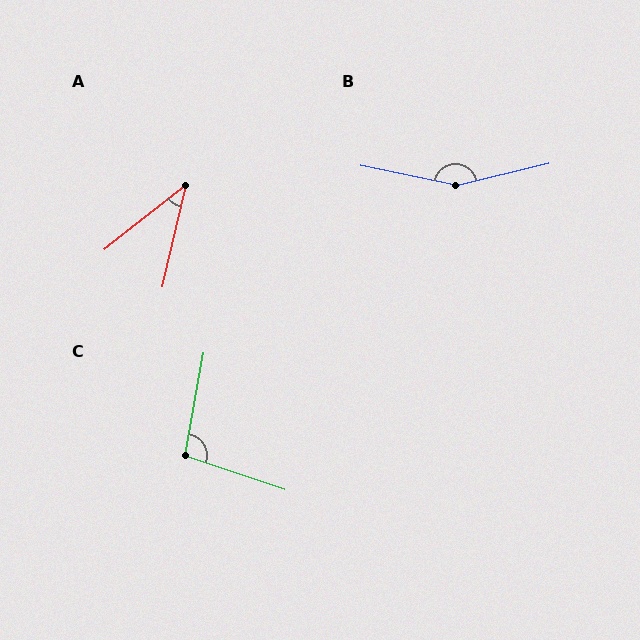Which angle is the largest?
B, at approximately 154 degrees.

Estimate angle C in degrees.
Approximately 98 degrees.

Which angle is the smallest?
A, at approximately 39 degrees.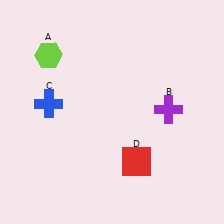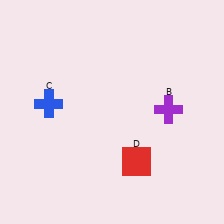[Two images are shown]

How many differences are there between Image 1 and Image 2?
There is 1 difference between the two images.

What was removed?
The lime hexagon (A) was removed in Image 2.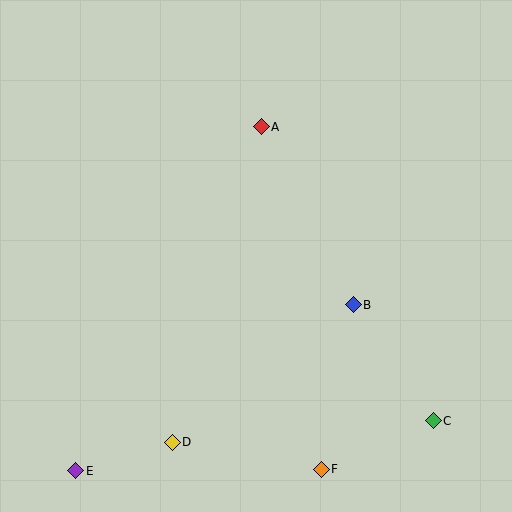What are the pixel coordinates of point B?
Point B is at (353, 305).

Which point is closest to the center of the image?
Point B at (353, 305) is closest to the center.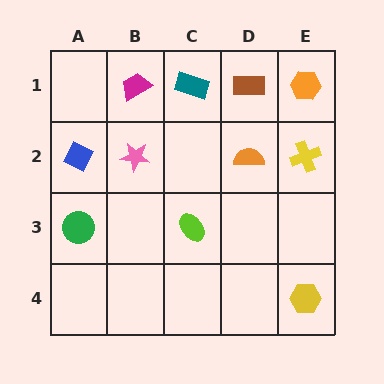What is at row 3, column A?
A green circle.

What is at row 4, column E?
A yellow hexagon.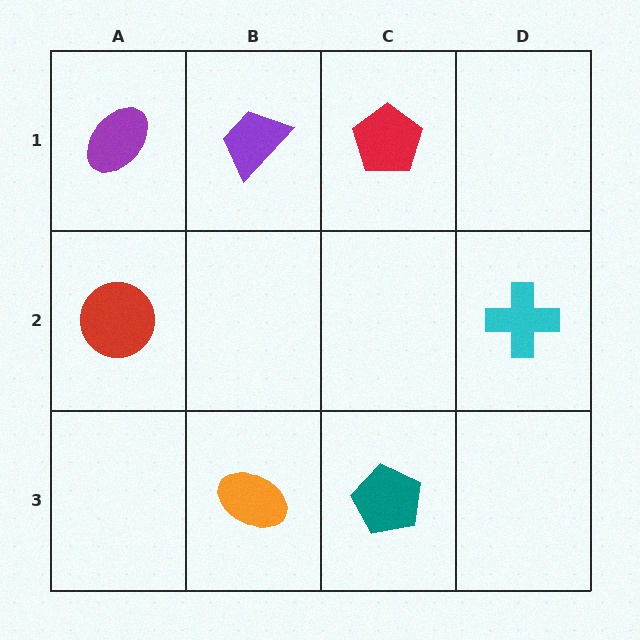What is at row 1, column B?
A purple trapezoid.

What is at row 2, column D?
A cyan cross.